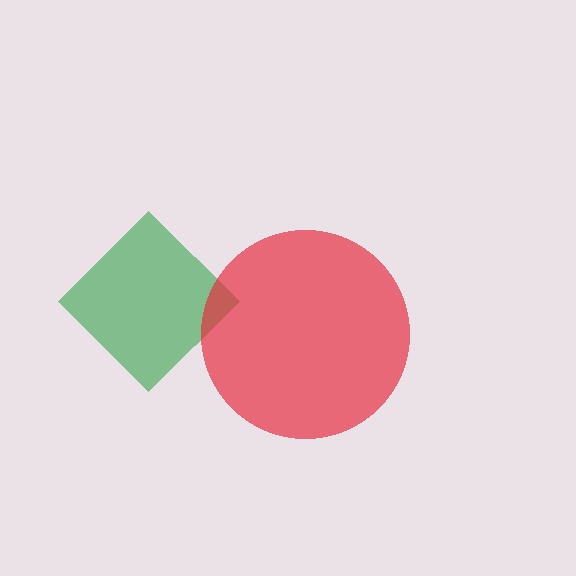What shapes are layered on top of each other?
The layered shapes are: a green diamond, a red circle.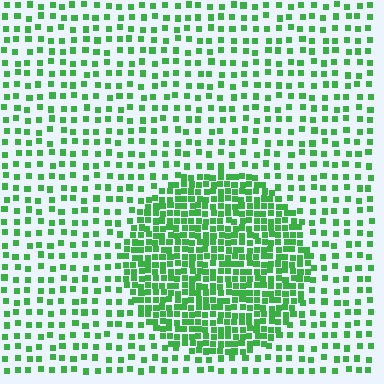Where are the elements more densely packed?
The elements are more densely packed inside the circle boundary.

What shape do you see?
I see a circle.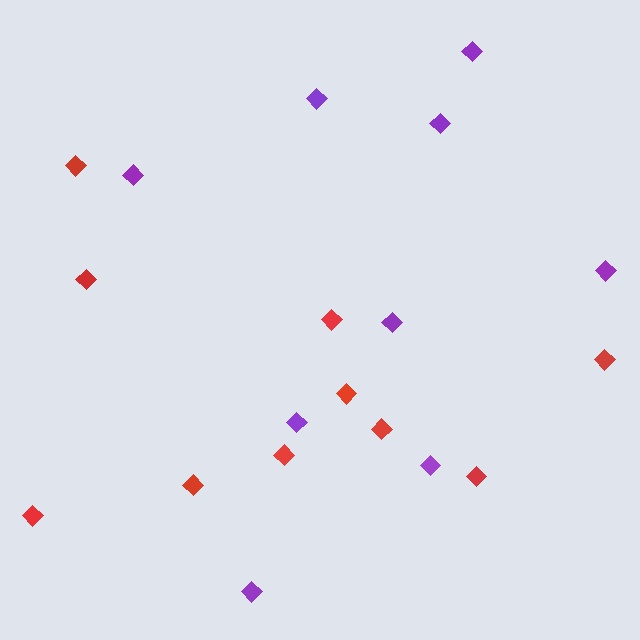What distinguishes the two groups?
There are 2 groups: one group of red diamonds (10) and one group of purple diamonds (9).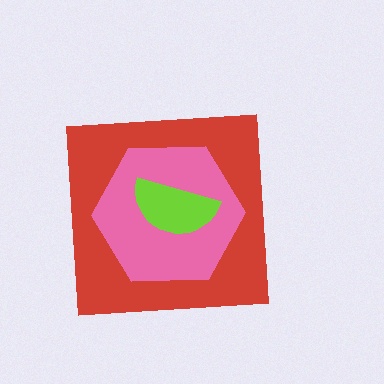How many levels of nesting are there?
3.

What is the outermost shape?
The red square.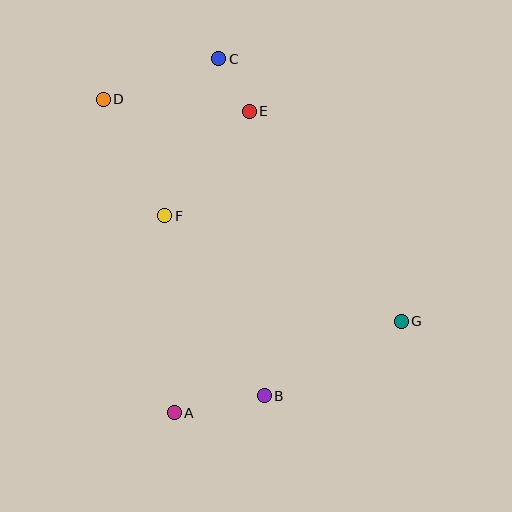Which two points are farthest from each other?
Points D and G are farthest from each other.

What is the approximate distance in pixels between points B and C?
The distance between B and C is approximately 340 pixels.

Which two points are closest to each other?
Points C and E are closest to each other.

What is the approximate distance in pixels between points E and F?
The distance between E and F is approximately 135 pixels.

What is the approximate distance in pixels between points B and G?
The distance between B and G is approximately 156 pixels.